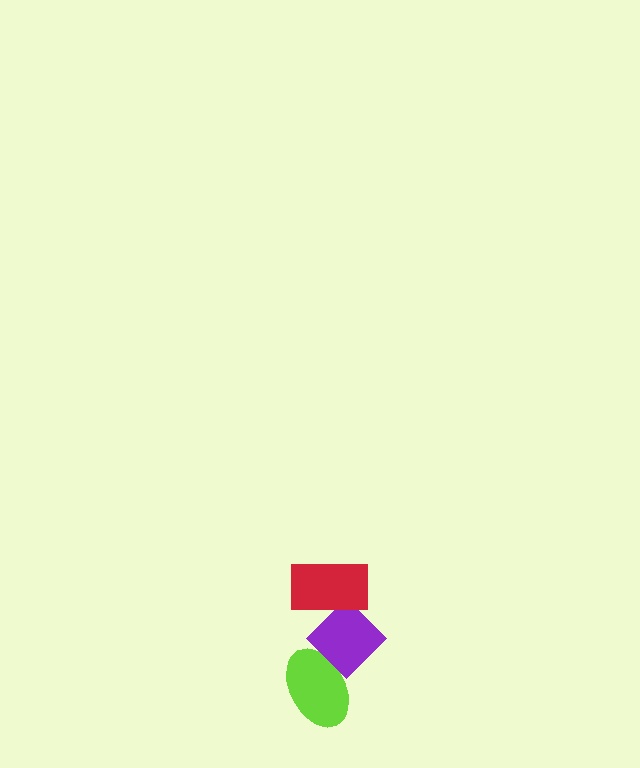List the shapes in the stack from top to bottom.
From top to bottom: the red rectangle, the purple diamond, the lime ellipse.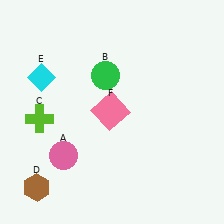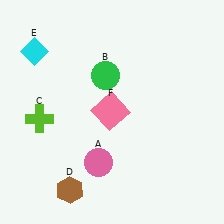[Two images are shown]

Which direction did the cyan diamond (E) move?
The cyan diamond (E) moved up.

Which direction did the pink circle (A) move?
The pink circle (A) moved right.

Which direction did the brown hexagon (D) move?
The brown hexagon (D) moved right.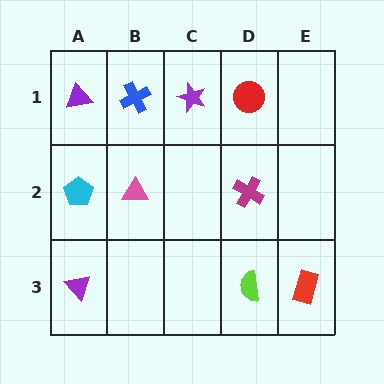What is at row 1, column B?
A blue cross.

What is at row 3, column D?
A lime semicircle.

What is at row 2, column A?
A cyan pentagon.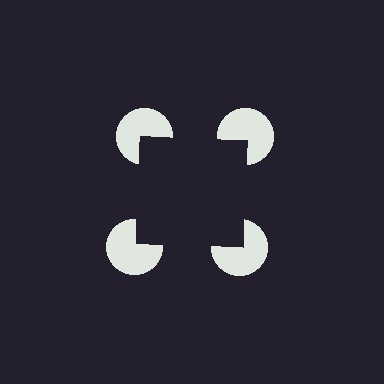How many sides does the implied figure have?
4 sides.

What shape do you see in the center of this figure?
An illusory square — its edges are inferred from the aligned wedge cuts in the pac-man discs, not physically drawn.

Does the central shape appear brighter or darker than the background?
It typically appears slightly darker than the background, even though no actual brightness change is drawn.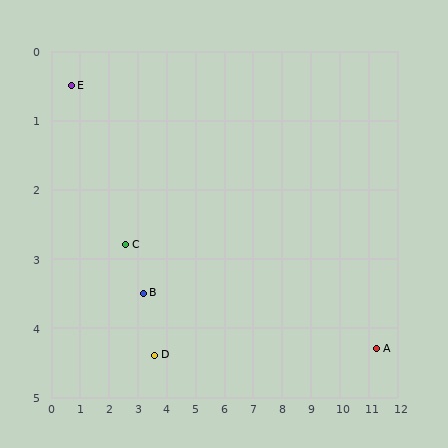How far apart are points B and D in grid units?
Points B and D are about 1.0 grid units apart.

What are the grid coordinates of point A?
Point A is at approximately (11.3, 4.3).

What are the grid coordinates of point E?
Point E is at approximately (0.7, 0.5).